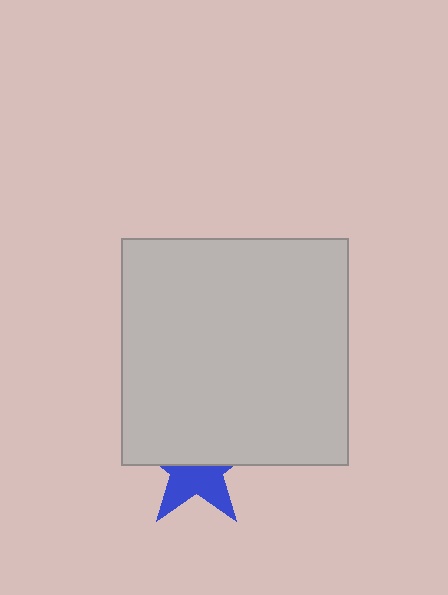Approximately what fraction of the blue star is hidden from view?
Roughly 54% of the blue star is hidden behind the light gray square.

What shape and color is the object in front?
The object in front is a light gray square.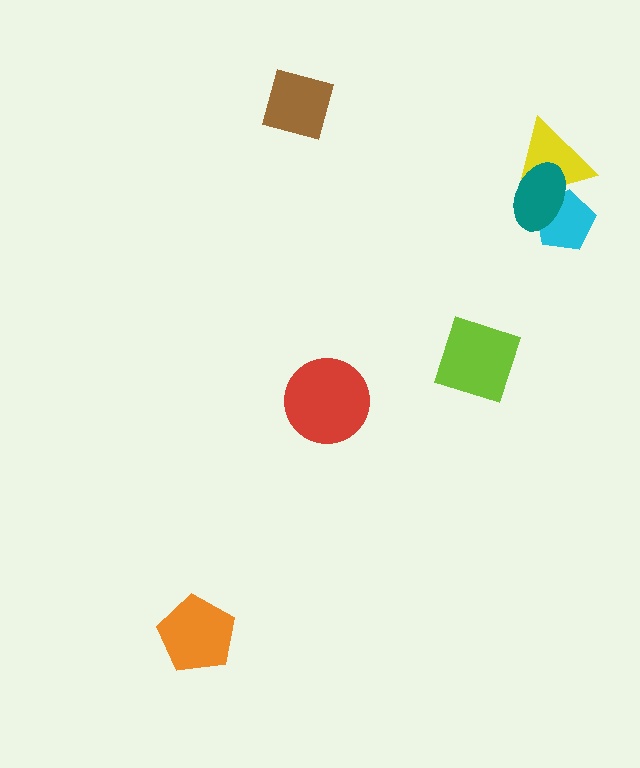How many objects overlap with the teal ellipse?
2 objects overlap with the teal ellipse.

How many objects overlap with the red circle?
0 objects overlap with the red circle.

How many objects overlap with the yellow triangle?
2 objects overlap with the yellow triangle.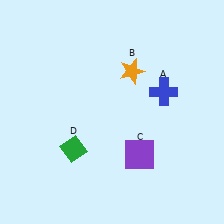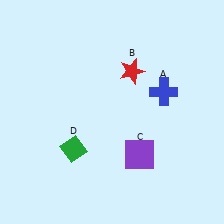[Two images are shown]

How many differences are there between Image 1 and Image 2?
There is 1 difference between the two images.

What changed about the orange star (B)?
In Image 1, B is orange. In Image 2, it changed to red.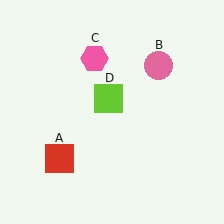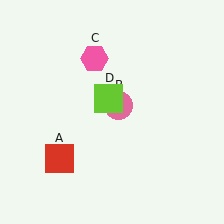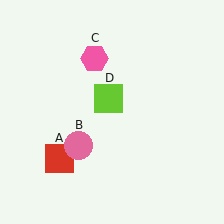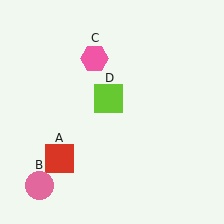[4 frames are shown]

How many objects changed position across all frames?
1 object changed position: pink circle (object B).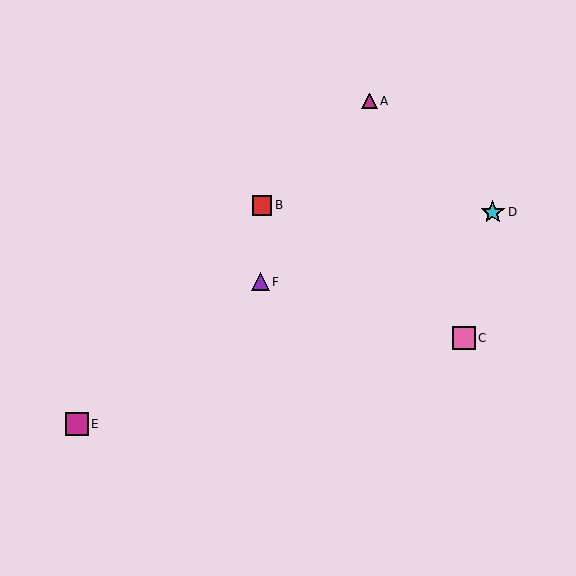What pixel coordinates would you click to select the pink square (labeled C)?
Click at (464, 338) to select the pink square C.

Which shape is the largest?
The cyan star (labeled D) is the largest.